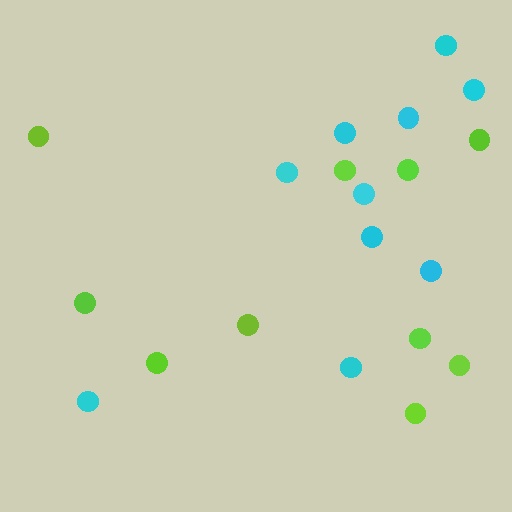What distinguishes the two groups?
There are 2 groups: one group of lime circles (10) and one group of cyan circles (10).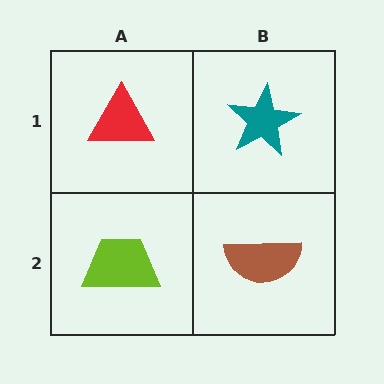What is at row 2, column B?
A brown semicircle.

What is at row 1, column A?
A red triangle.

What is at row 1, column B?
A teal star.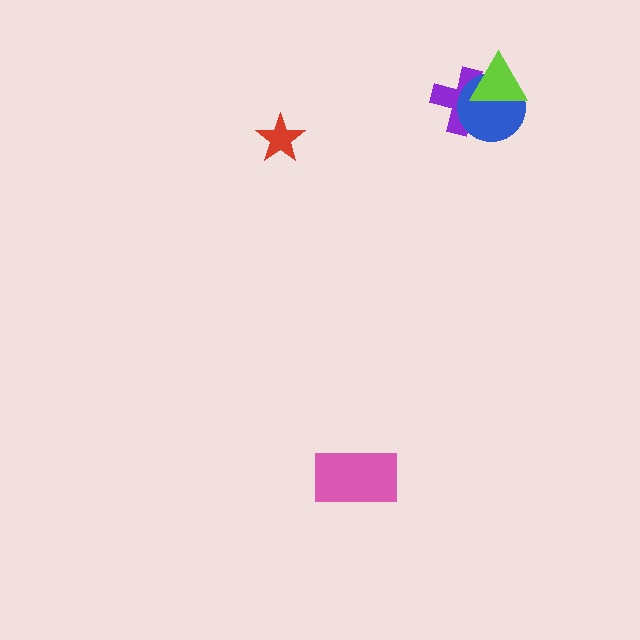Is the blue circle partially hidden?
Yes, it is partially covered by another shape.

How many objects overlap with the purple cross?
2 objects overlap with the purple cross.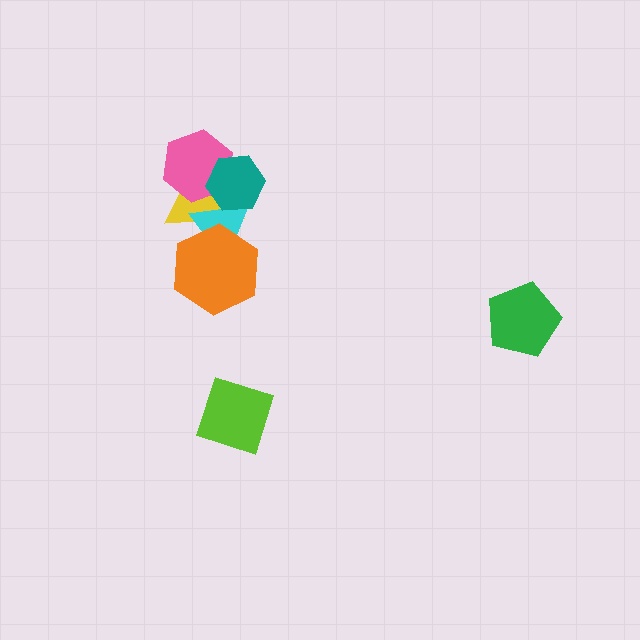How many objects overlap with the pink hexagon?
2 objects overlap with the pink hexagon.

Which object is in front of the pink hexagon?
The teal hexagon is in front of the pink hexagon.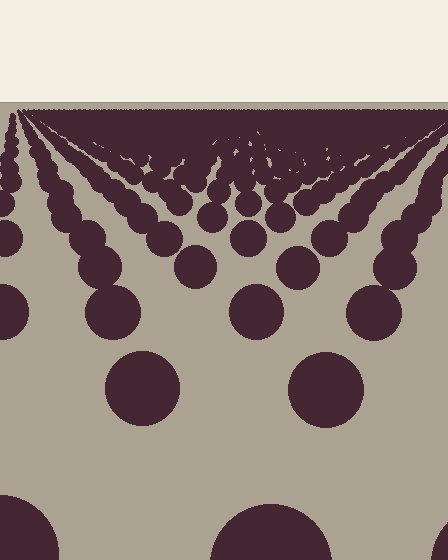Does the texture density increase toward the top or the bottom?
Density increases toward the top.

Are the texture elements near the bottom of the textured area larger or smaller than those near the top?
Larger. Near the bottom, elements are closer to the viewer and appear at a bigger on-screen size.